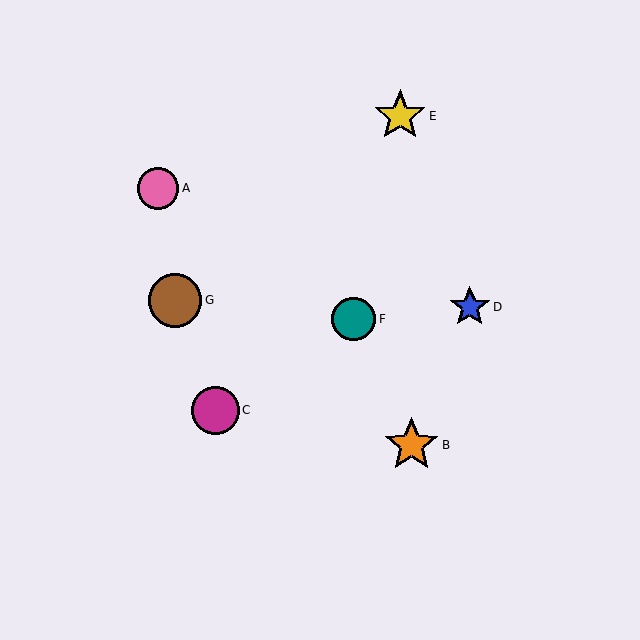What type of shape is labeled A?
Shape A is a pink circle.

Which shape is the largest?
The orange star (labeled B) is the largest.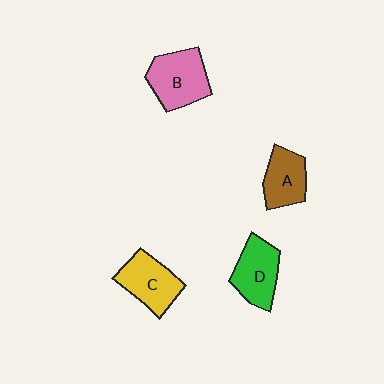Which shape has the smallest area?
Shape A (brown).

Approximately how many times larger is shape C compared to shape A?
Approximately 1.2 times.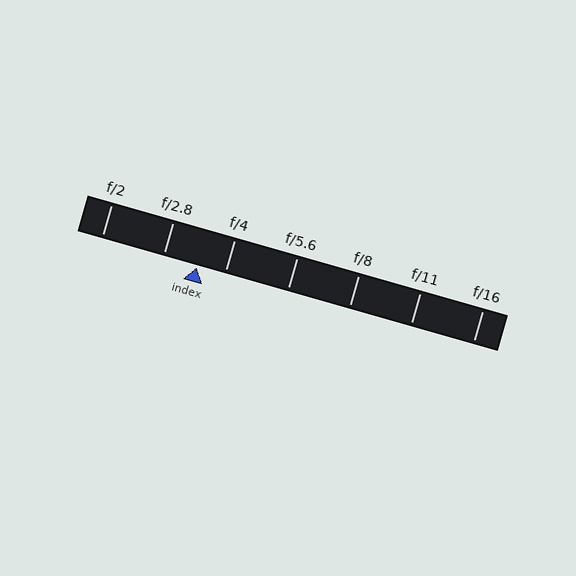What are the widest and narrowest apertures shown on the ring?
The widest aperture shown is f/2 and the narrowest is f/16.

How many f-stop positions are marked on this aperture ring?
There are 7 f-stop positions marked.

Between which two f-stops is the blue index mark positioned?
The index mark is between f/2.8 and f/4.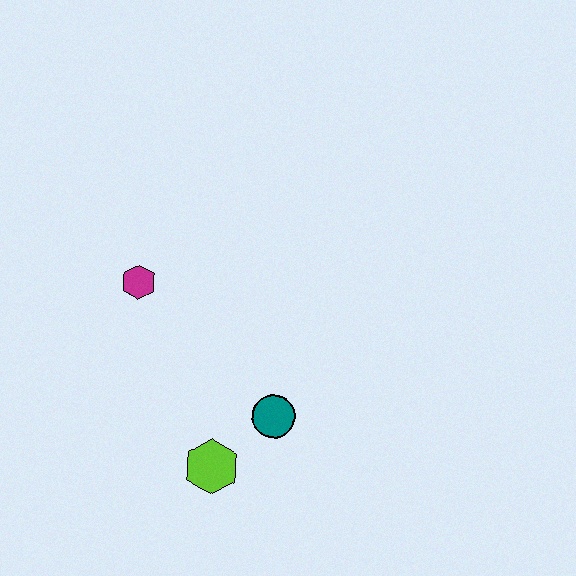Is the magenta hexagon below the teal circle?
No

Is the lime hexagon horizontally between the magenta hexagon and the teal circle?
Yes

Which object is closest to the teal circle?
The lime hexagon is closest to the teal circle.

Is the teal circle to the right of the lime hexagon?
Yes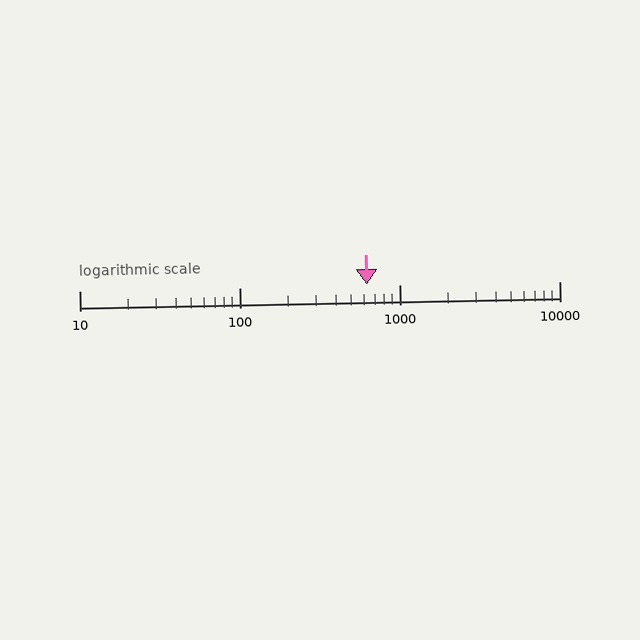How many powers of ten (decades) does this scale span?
The scale spans 3 decades, from 10 to 10000.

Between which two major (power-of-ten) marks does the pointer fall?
The pointer is between 100 and 1000.